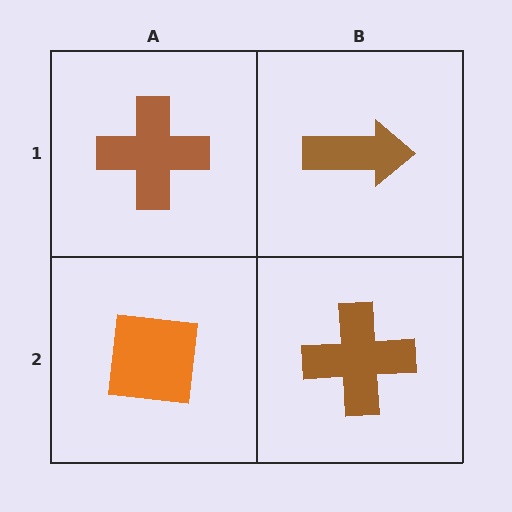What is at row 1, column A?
A brown cross.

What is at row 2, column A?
An orange square.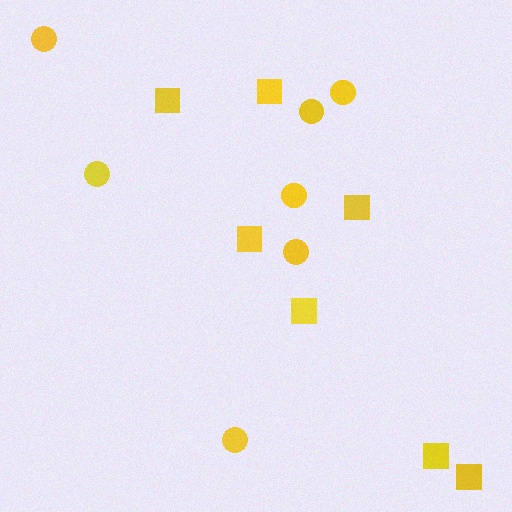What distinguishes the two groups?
There are 2 groups: one group of circles (7) and one group of squares (7).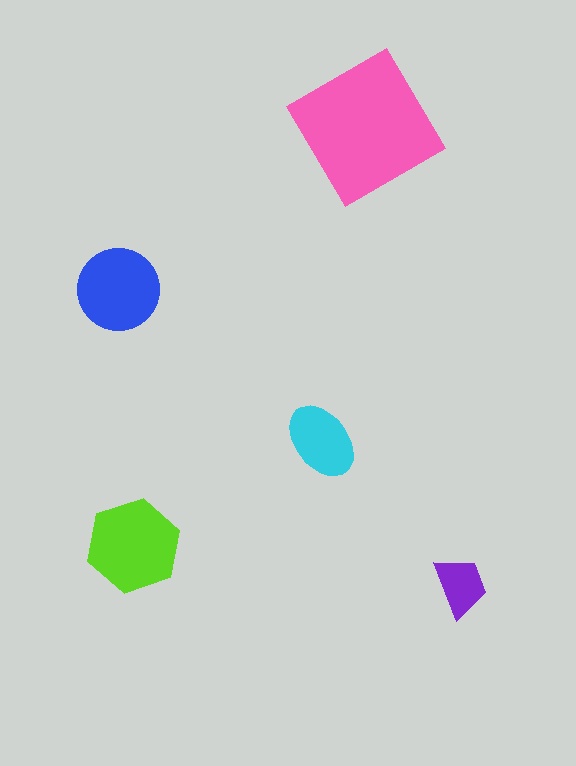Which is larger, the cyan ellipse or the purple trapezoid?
The cyan ellipse.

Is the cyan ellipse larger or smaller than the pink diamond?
Smaller.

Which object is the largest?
The pink diamond.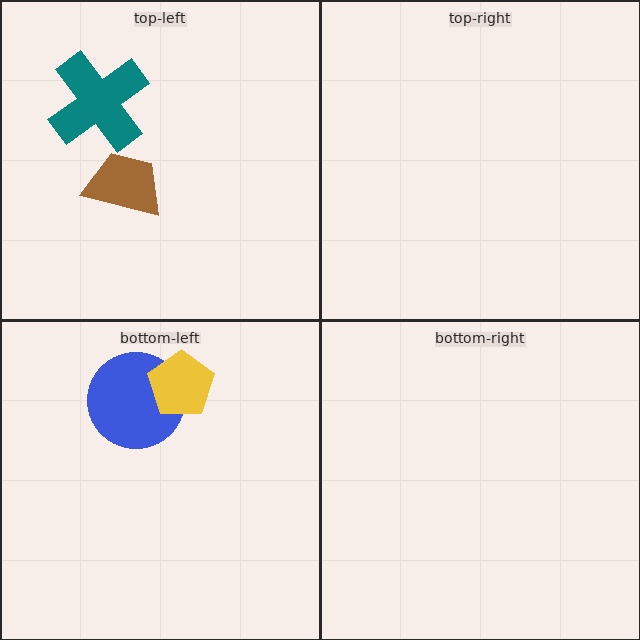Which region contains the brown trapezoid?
The top-left region.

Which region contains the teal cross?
The top-left region.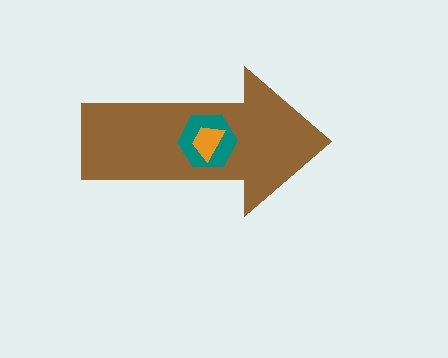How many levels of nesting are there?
3.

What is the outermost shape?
The brown arrow.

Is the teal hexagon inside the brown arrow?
Yes.